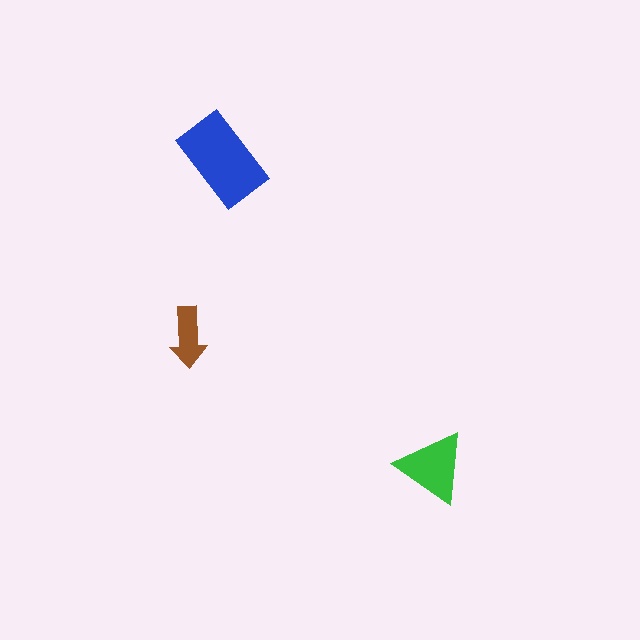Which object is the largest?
The blue rectangle.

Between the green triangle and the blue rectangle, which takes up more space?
The blue rectangle.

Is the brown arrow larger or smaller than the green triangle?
Smaller.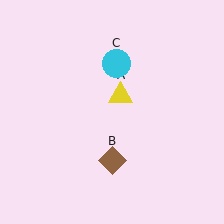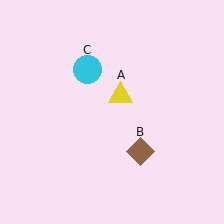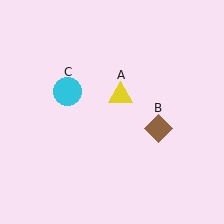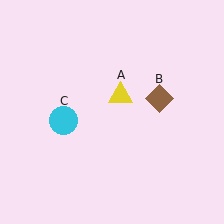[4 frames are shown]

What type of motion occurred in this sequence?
The brown diamond (object B), cyan circle (object C) rotated counterclockwise around the center of the scene.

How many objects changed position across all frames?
2 objects changed position: brown diamond (object B), cyan circle (object C).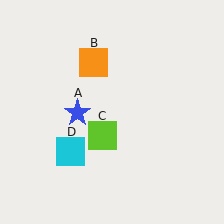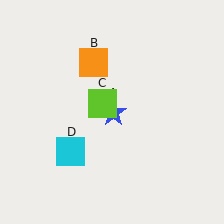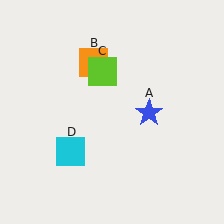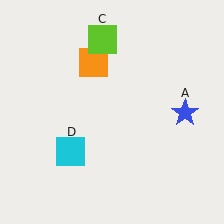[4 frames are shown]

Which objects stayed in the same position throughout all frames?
Orange square (object B) and cyan square (object D) remained stationary.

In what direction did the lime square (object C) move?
The lime square (object C) moved up.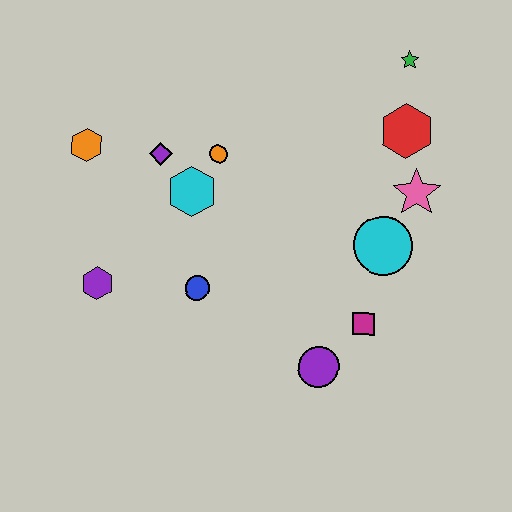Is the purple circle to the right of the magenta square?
No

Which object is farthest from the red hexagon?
The purple hexagon is farthest from the red hexagon.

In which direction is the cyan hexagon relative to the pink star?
The cyan hexagon is to the left of the pink star.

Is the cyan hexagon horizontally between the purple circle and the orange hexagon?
Yes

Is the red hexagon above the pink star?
Yes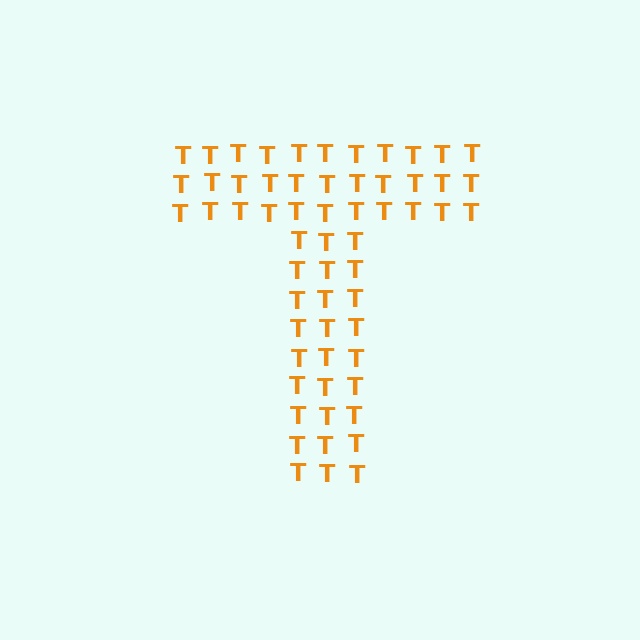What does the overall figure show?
The overall figure shows the letter T.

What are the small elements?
The small elements are letter T's.